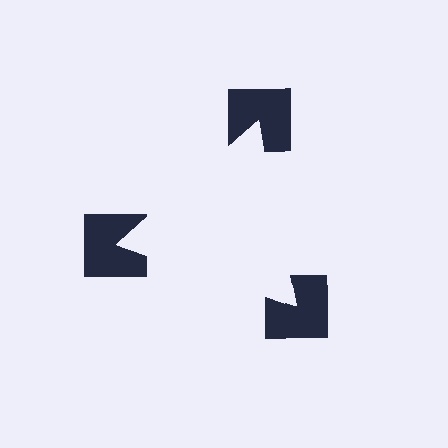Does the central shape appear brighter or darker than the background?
It typically appears slightly brighter than the background, even though no actual brightness change is drawn.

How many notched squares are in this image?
There are 3 — one at each vertex of the illusory triangle.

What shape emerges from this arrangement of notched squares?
An illusory triangle — its edges are inferred from the aligned wedge cuts in the notched squares, not physically drawn.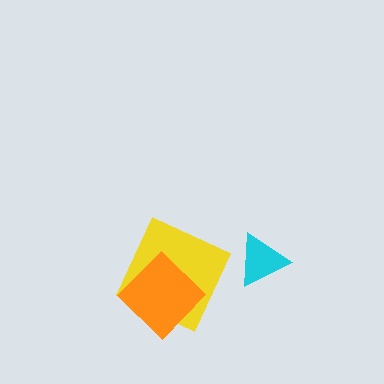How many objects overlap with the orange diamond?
1 object overlaps with the orange diamond.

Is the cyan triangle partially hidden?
No, no other shape covers it.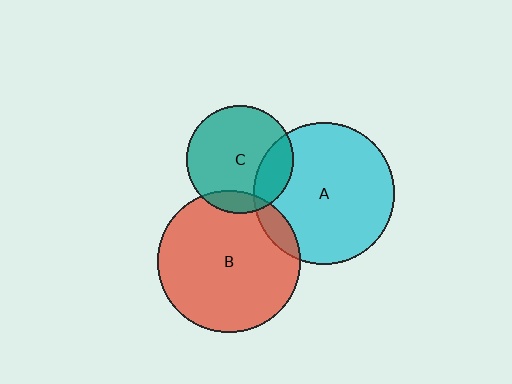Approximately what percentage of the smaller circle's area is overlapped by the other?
Approximately 20%.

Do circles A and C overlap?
Yes.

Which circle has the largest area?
Circle B (red).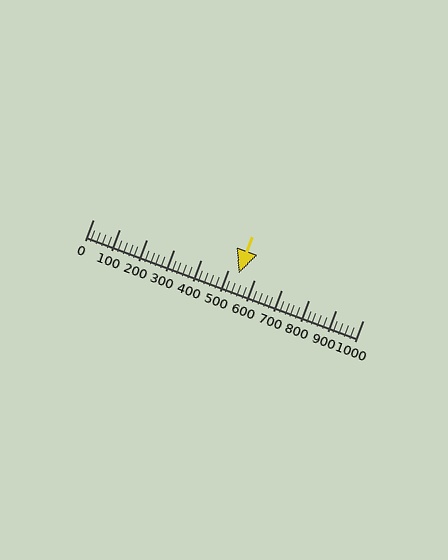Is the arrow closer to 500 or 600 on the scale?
The arrow is closer to 500.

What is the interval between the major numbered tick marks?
The major tick marks are spaced 100 units apart.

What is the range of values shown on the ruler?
The ruler shows values from 0 to 1000.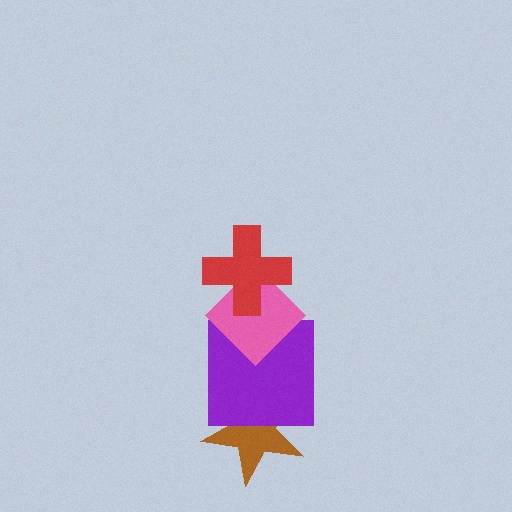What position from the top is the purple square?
The purple square is 3rd from the top.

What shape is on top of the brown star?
The purple square is on top of the brown star.